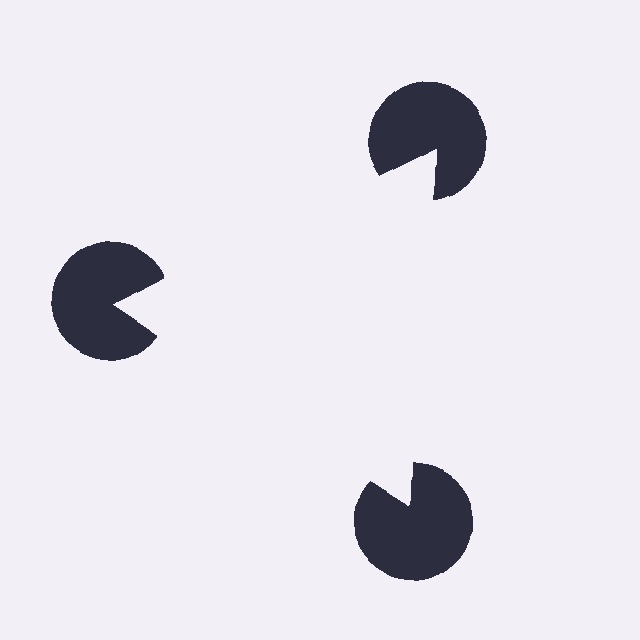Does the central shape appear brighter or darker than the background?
It typically appears slightly brighter than the background, even though no actual brightness change is drawn.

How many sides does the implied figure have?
3 sides.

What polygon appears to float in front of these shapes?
An illusory triangle — its edges are inferred from the aligned wedge cuts in the pac-man discs, not physically drawn.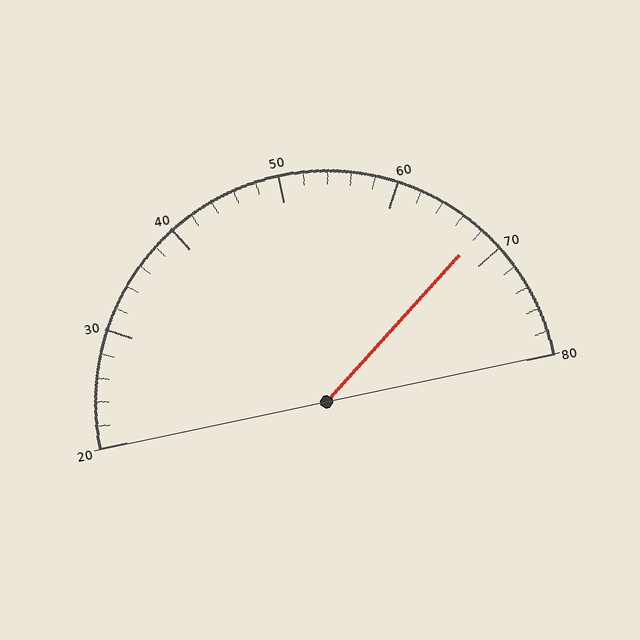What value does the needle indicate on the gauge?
The needle indicates approximately 68.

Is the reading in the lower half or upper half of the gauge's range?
The reading is in the upper half of the range (20 to 80).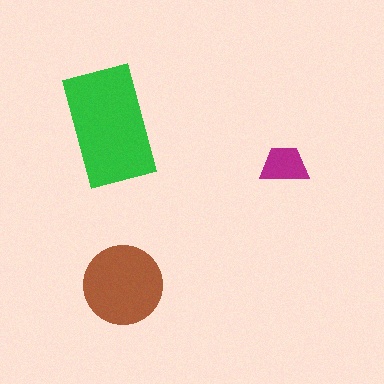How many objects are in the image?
There are 3 objects in the image.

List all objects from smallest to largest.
The magenta trapezoid, the brown circle, the green rectangle.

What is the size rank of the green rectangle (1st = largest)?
1st.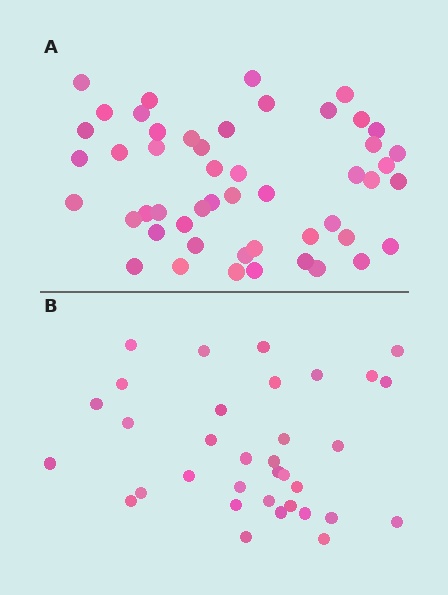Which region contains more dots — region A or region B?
Region A (the top region) has more dots.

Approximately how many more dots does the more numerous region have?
Region A has approximately 15 more dots than region B.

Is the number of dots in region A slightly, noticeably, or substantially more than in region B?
Region A has substantially more. The ratio is roughly 1.5 to 1.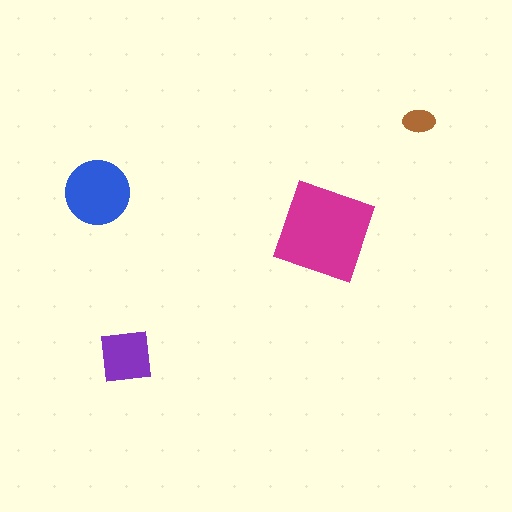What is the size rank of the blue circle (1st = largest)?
2nd.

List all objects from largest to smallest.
The magenta diamond, the blue circle, the purple square, the brown ellipse.